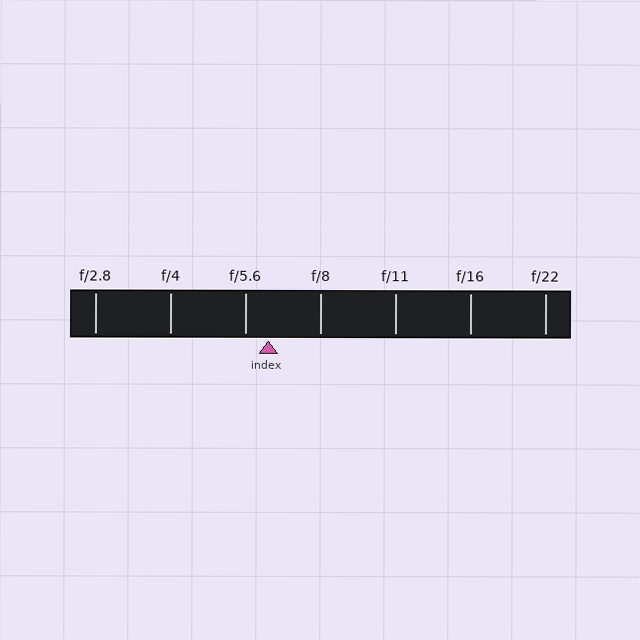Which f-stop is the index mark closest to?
The index mark is closest to f/5.6.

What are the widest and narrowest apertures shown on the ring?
The widest aperture shown is f/2.8 and the narrowest is f/22.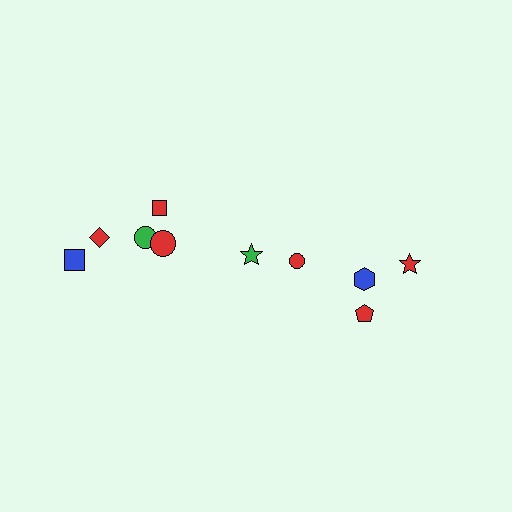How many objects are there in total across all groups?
There are 10 objects.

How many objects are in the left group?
There are 6 objects.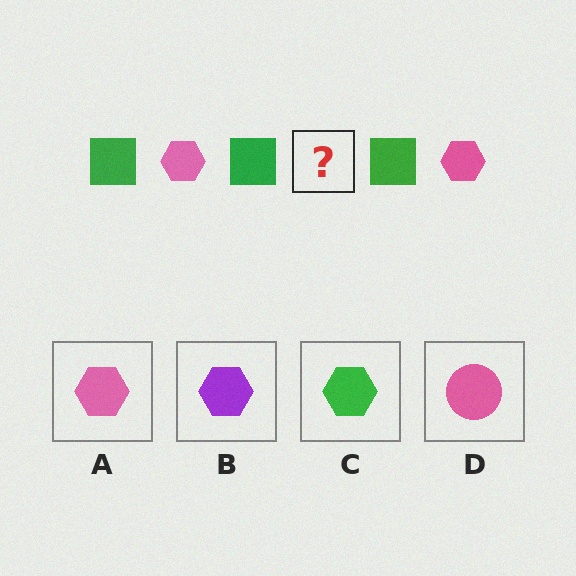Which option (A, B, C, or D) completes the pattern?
A.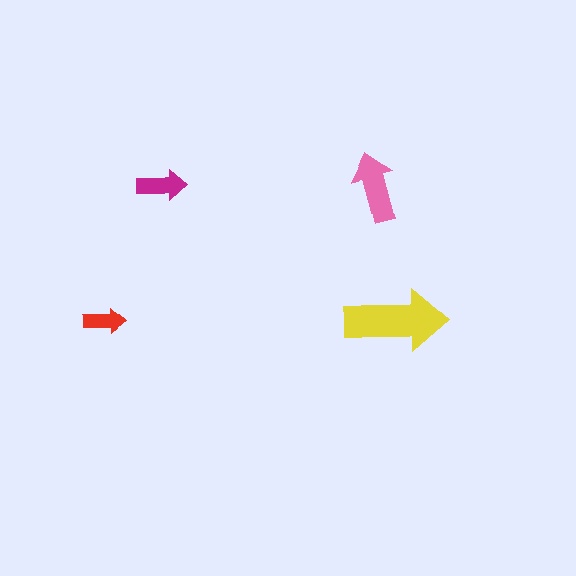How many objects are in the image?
There are 4 objects in the image.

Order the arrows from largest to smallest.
the yellow one, the pink one, the magenta one, the red one.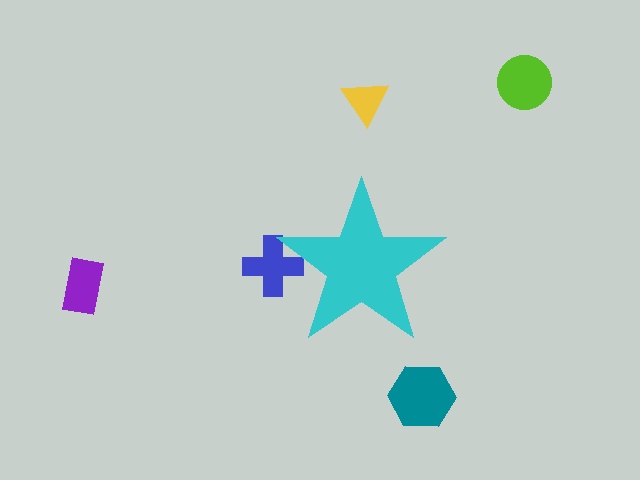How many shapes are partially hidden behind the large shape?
1 shape is partially hidden.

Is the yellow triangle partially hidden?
No, the yellow triangle is fully visible.